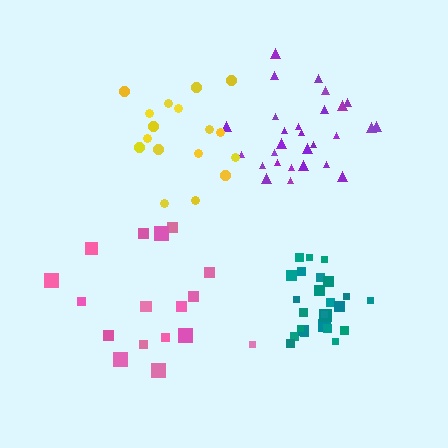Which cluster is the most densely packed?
Teal.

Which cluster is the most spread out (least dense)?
Pink.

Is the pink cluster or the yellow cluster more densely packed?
Yellow.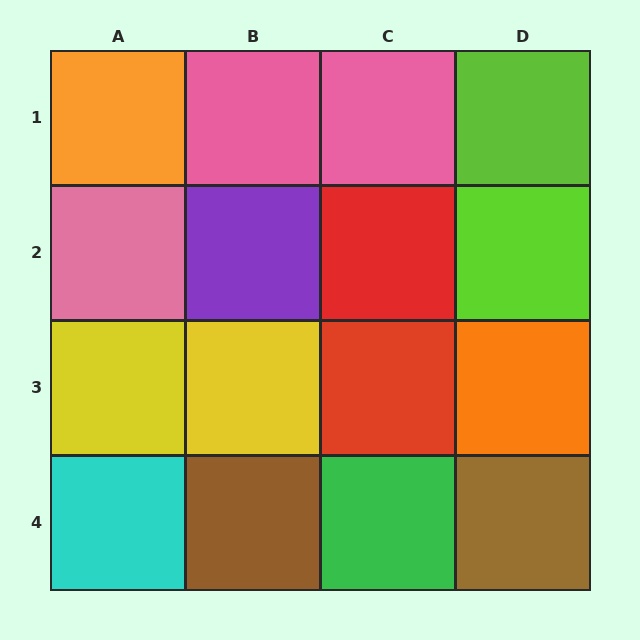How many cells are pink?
3 cells are pink.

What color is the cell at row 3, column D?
Orange.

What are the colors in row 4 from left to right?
Cyan, brown, green, brown.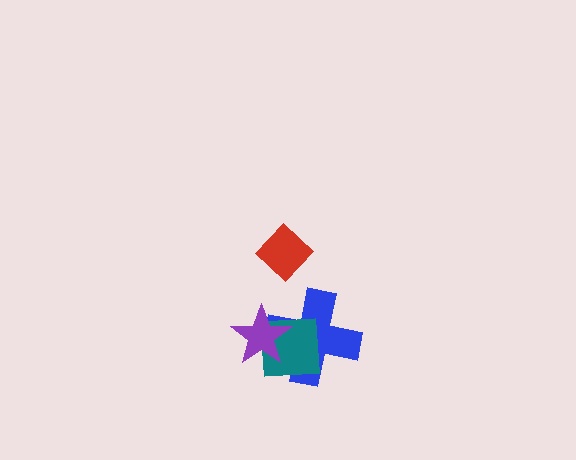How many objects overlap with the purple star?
2 objects overlap with the purple star.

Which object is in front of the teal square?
The purple star is in front of the teal square.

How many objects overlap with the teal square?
2 objects overlap with the teal square.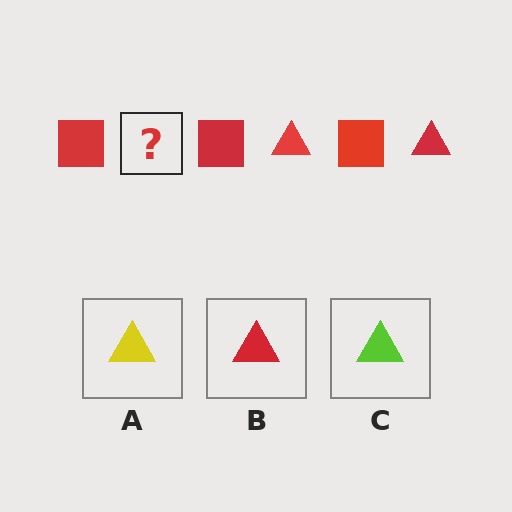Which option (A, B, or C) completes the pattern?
B.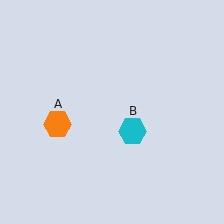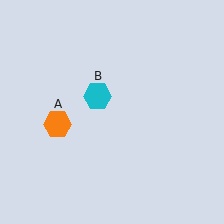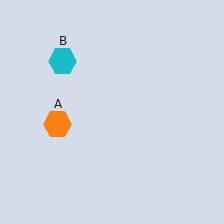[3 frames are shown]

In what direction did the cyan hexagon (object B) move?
The cyan hexagon (object B) moved up and to the left.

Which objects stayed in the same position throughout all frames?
Orange hexagon (object A) remained stationary.